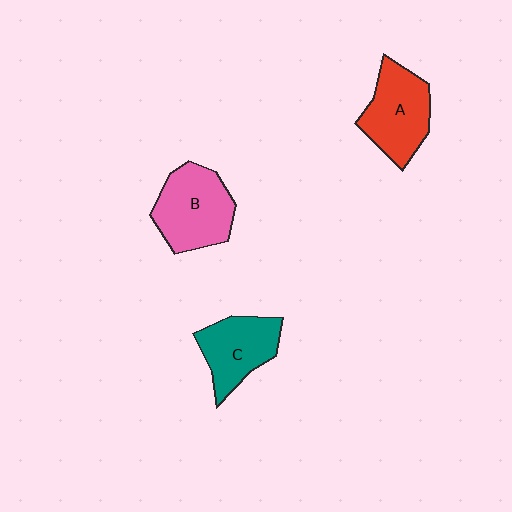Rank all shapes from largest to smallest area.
From largest to smallest: B (pink), A (red), C (teal).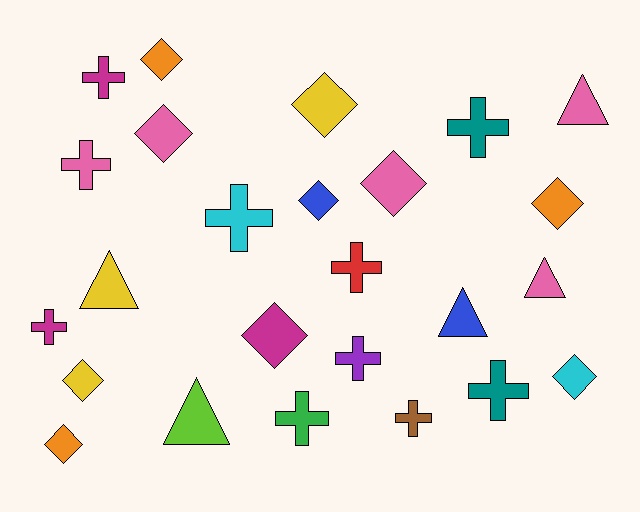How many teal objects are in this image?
There are 2 teal objects.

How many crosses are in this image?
There are 10 crosses.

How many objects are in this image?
There are 25 objects.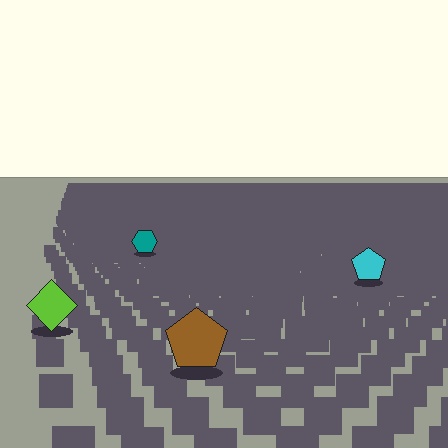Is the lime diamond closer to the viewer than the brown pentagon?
No. The brown pentagon is closer — you can tell from the texture gradient: the ground texture is coarser near it.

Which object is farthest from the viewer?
The teal hexagon is farthest from the viewer. It appears smaller and the ground texture around it is denser.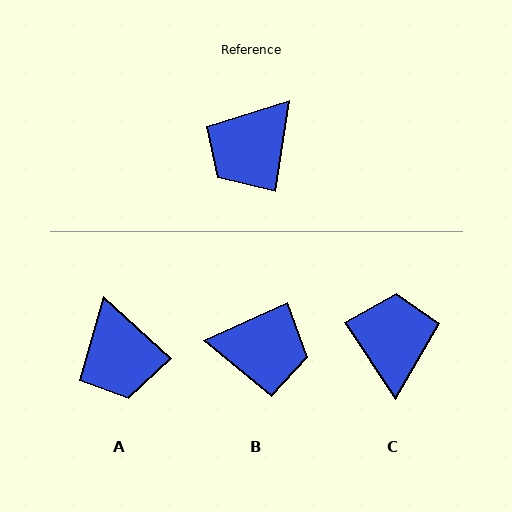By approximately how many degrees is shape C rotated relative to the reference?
Approximately 138 degrees clockwise.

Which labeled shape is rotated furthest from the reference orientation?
C, about 138 degrees away.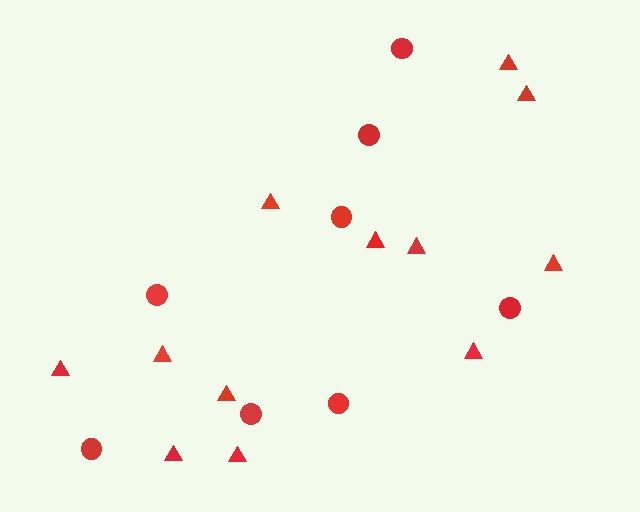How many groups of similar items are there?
There are 2 groups: one group of circles (8) and one group of triangles (12).